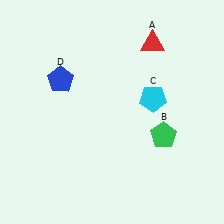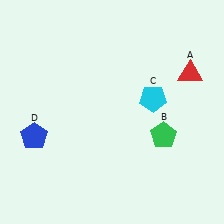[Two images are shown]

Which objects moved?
The objects that moved are: the red triangle (A), the blue pentagon (D).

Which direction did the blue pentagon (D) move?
The blue pentagon (D) moved down.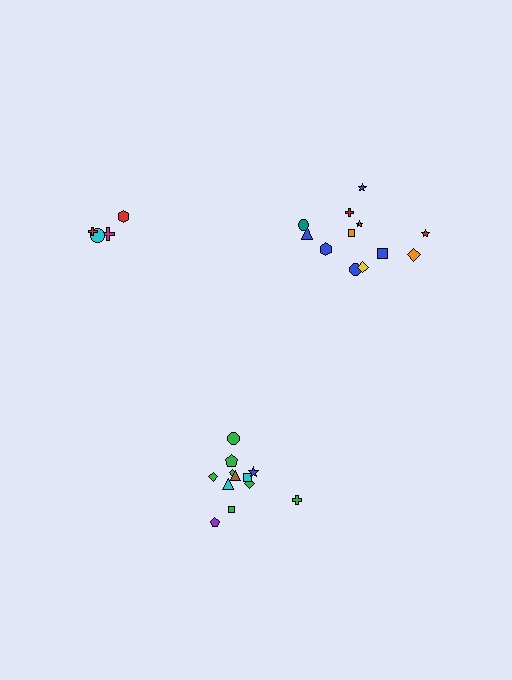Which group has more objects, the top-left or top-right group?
The top-right group.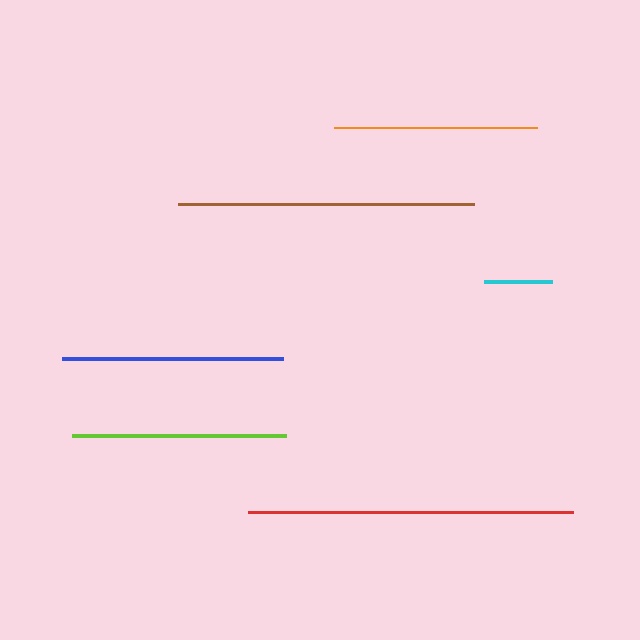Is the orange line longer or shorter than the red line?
The red line is longer than the orange line.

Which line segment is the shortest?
The cyan line is the shortest at approximately 68 pixels.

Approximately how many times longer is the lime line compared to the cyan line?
The lime line is approximately 3.2 times the length of the cyan line.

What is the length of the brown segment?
The brown segment is approximately 296 pixels long.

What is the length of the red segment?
The red segment is approximately 325 pixels long.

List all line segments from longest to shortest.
From longest to shortest: red, brown, blue, lime, orange, cyan.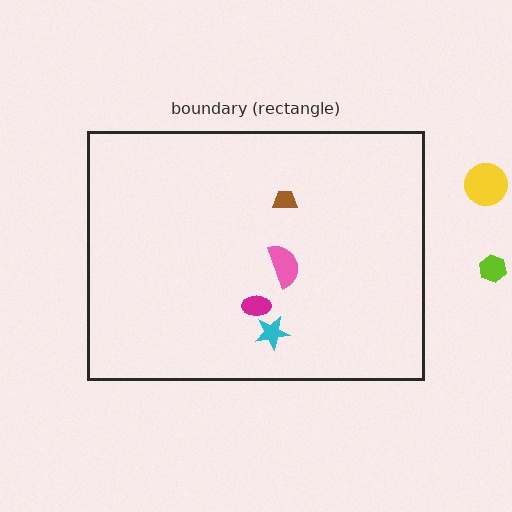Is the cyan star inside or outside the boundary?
Inside.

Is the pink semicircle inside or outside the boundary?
Inside.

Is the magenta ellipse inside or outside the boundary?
Inside.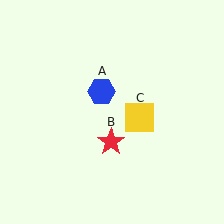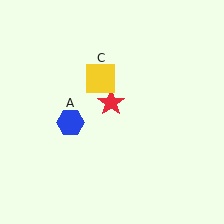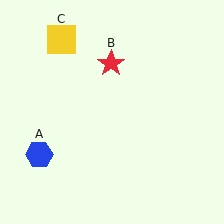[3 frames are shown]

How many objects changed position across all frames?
3 objects changed position: blue hexagon (object A), red star (object B), yellow square (object C).